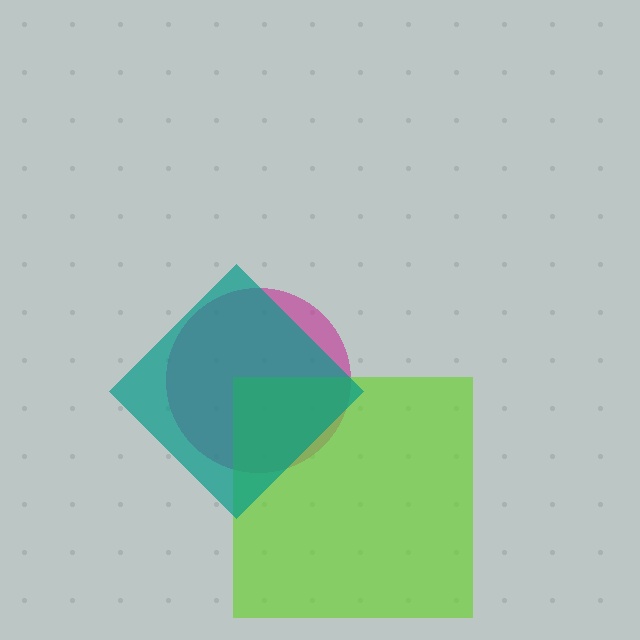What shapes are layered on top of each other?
The layered shapes are: a magenta circle, a lime square, a teal diamond.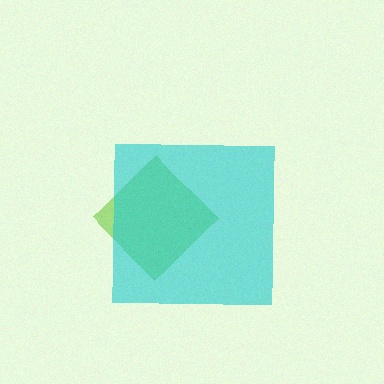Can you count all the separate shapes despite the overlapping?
Yes, there are 2 separate shapes.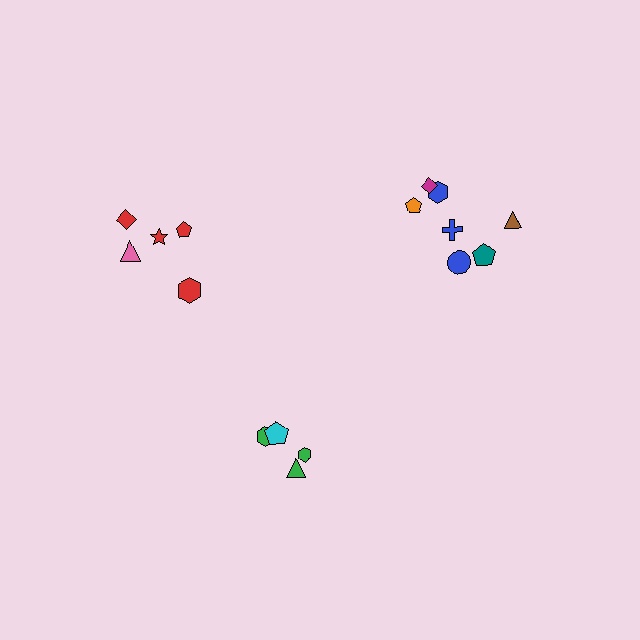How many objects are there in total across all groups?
There are 16 objects.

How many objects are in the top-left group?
There are 5 objects.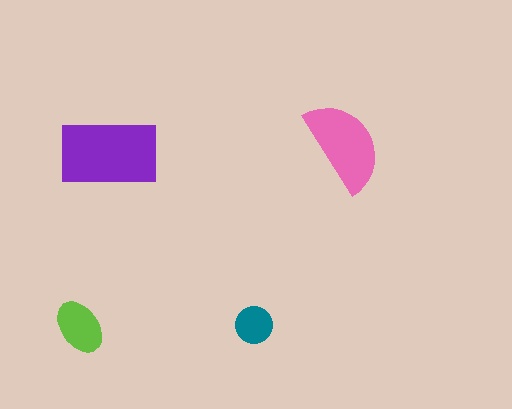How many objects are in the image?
There are 4 objects in the image.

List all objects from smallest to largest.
The teal circle, the lime ellipse, the pink semicircle, the purple rectangle.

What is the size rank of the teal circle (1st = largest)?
4th.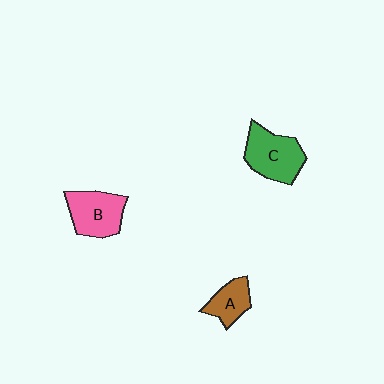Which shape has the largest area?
Shape C (green).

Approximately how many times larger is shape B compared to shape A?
Approximately 1.6 times.